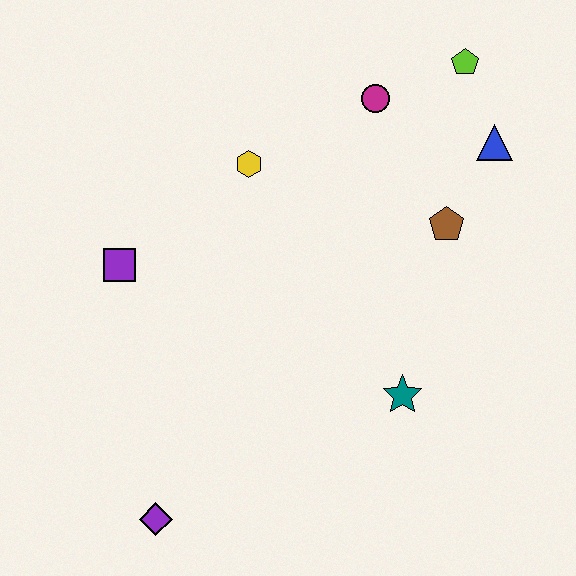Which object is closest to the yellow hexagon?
The magenta circle is closest to the yellow hexagon.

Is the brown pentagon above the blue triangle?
No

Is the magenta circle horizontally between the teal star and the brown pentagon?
No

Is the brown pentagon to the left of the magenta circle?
No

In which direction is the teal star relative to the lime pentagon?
The teal star is below the lime pentagon.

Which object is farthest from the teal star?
The lime pentagon is farthest from the teal star.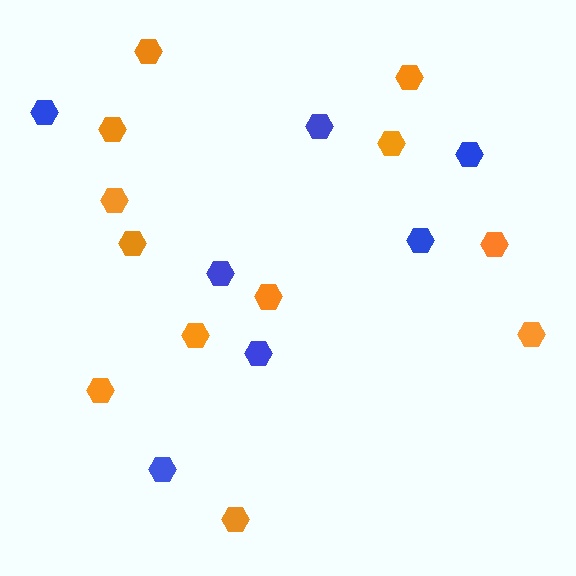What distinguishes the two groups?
There are 2 groups: one group of orange hexagons (12) and one group of blue hexagons (7).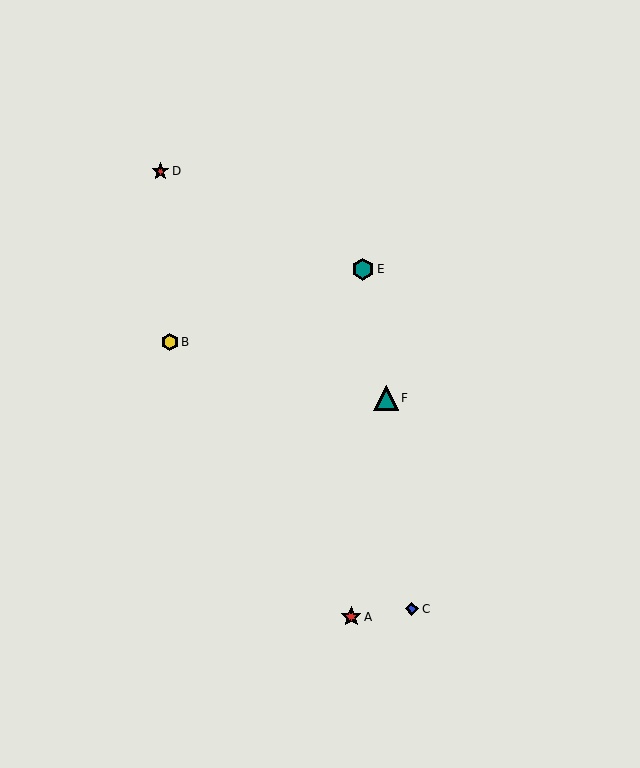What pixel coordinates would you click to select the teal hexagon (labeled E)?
Click at (363, 269) to select the teal hexagon E.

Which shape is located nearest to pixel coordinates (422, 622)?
The blue diamond (labeled C) at (412, 609) is nearest to that location.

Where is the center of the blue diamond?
The center of the blue diamond is at (412, 609).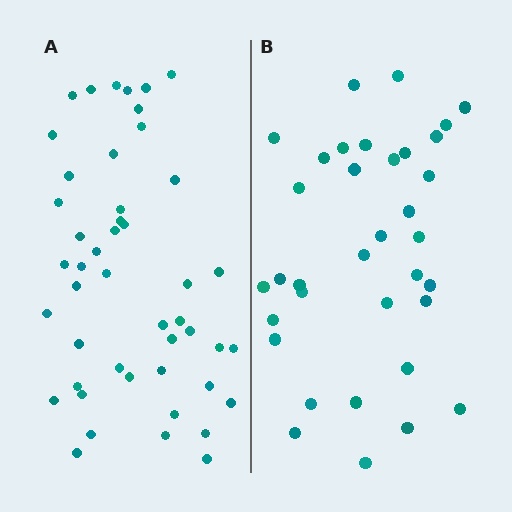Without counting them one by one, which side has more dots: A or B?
Region A (the left region) has more dots.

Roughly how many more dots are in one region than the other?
Region A has roughly 12 or so more dots than region B.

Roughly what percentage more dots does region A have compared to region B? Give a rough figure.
About 35% more.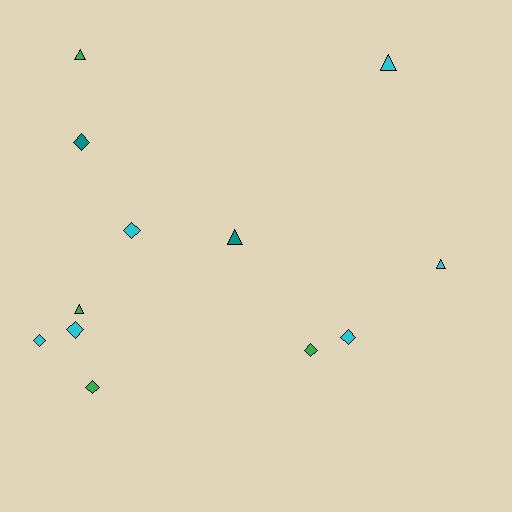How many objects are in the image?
There are 12 objects.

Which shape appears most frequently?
Diamond, with 7 objects.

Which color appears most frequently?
Cyan, with 6 objects.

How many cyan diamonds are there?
There are 4 cyan diamonds.